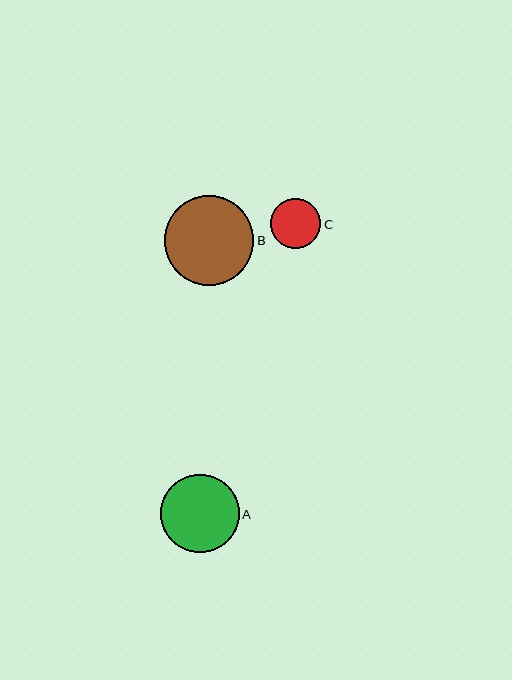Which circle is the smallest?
Circle C is the smallest with a size of approximately 50 pixels.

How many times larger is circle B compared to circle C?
Circle B is approximately 1.8 times the size of circle C.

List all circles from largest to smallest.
From largest to smallest: B, A, C.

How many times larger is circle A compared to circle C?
Circle A is approximately 1.6 times the size of circle C.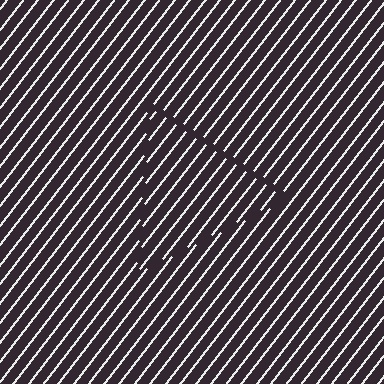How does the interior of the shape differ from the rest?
The interior of the shape contains the same grating, shifted by half a period — the contour is defined by the phase discontinuity where line-ends from the inner and outer gratings abut.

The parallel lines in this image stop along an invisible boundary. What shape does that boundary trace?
An illusory triangle. The interior of the shape contains the same grating, shifted by half a period — the contour is defined by the phase discontinuity where line-ends from the inner and outer gratings abut.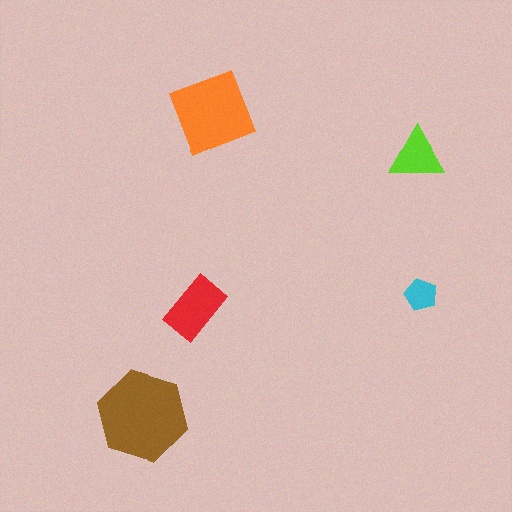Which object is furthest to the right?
The cyan pentagon is rightmost.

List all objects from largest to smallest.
The brown hexagon, the orange diamond, the red rectangle, the lime triangle, the cyan pentagon.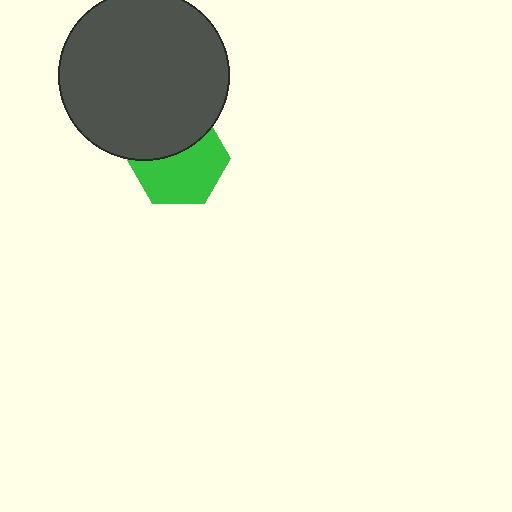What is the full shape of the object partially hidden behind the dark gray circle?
The partially hidden object is a green hexagon.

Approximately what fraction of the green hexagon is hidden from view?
Roughly 39% of the green hexagon is hidden behind the dark gray circle.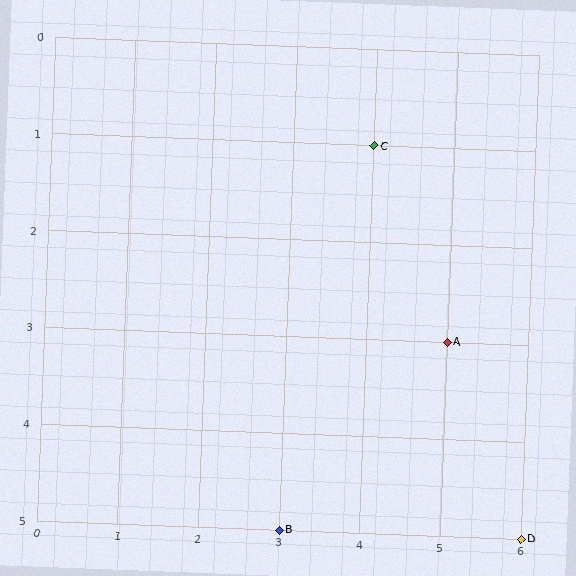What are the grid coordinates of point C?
Point C is at grid coordinates (4, 1).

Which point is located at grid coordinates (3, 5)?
Point B is at (3, 5).